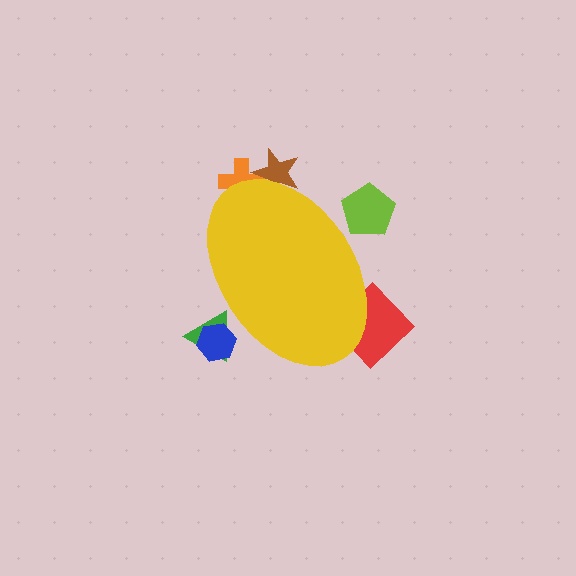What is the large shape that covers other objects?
A yellow ellipse.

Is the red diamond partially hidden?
Yes, the red diamond is partially hidden behind the yellow ellipse.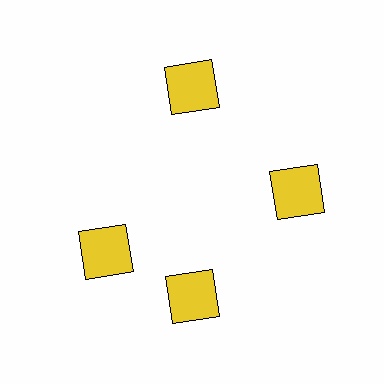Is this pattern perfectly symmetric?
No. The 4 yellow squares are arranged in a ring, but one element near the 9 o'clock position is rotated out of alignment along the ring, breaking the 4-fold rotational symmetry.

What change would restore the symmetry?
The symmetry would be restored by rotating it back into even spacing with its neighbors so that all 4 squares sit at equal angles and equal distance from the center.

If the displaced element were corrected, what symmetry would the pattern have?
It would have 4-fold rotational symmetry — the pattern would map onto itself every 90 degrees.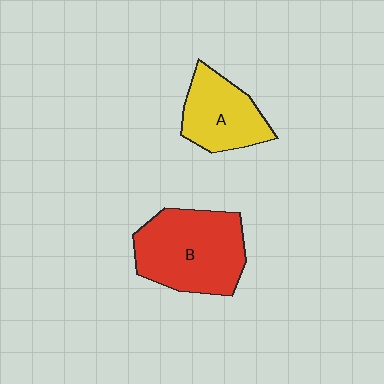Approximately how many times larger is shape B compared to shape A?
Approximately 1.5 times.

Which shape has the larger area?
Shape B (red).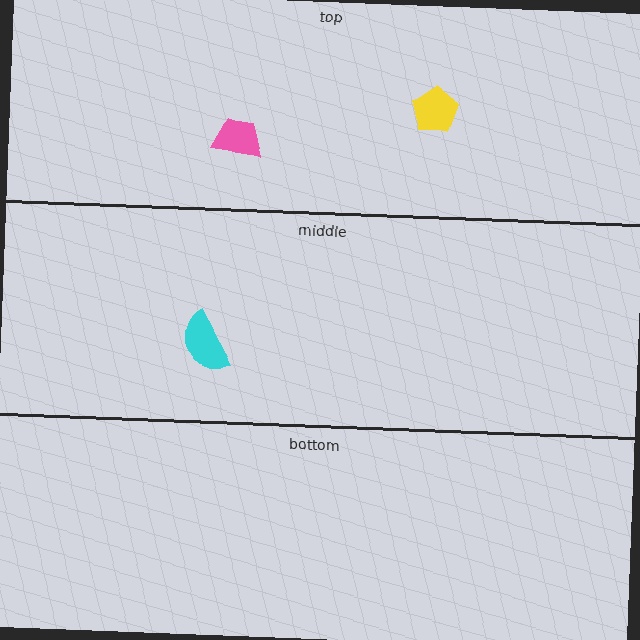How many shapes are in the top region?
2.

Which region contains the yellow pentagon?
The top region.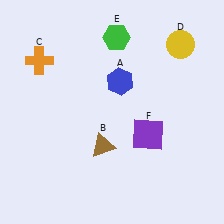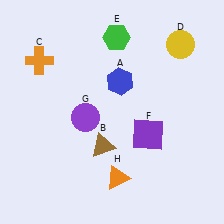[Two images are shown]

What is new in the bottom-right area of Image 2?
An orange triangle (H) was added in the bottom-right area of Image 2.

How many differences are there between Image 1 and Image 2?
There are 2 differences between the two images.